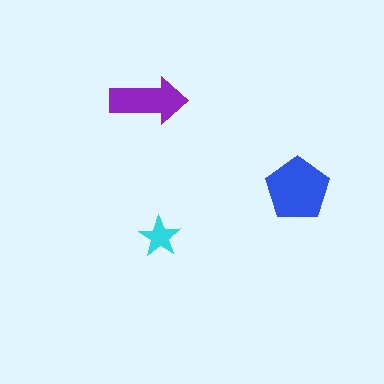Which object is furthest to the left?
The purple arrow is leftmost.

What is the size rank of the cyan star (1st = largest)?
3rd.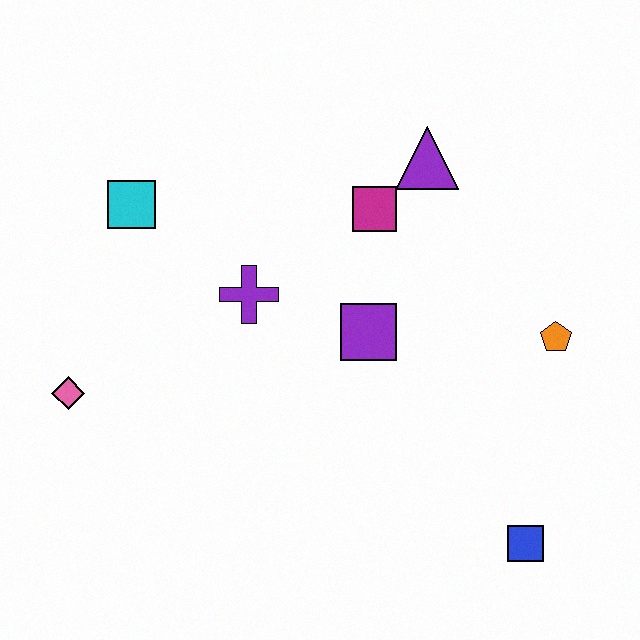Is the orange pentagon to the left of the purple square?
No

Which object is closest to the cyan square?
The purple cross is closest to the cyan square.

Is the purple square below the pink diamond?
No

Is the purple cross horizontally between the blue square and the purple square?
No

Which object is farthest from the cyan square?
The blue square is farthest from the cyan square.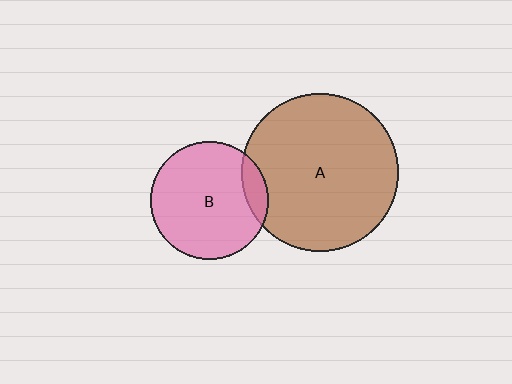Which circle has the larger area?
Circle A (brown).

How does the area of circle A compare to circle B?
Approximately 1.8 times.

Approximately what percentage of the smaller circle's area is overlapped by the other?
Approximately 10%.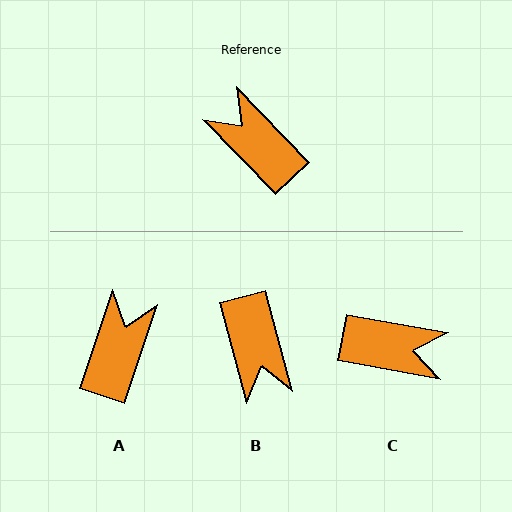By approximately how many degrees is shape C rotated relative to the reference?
Approximately 144 degrees clockwise.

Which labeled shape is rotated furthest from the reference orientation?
B, about 151 degrees away.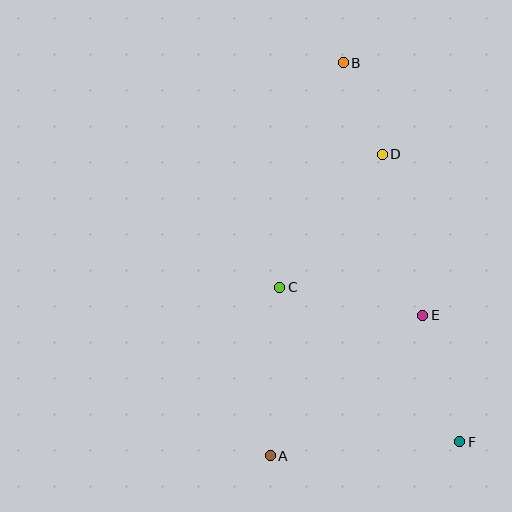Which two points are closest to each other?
Points B and D are closest to each other.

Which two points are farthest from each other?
Points A and B are farthest from each other.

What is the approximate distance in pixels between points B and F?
The distance between B and F is approximately 396 pixels.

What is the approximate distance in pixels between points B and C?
The distance between B and C is approximately 233 pixels.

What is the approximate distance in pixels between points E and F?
The distance between E and F is approximately 132 pixels.